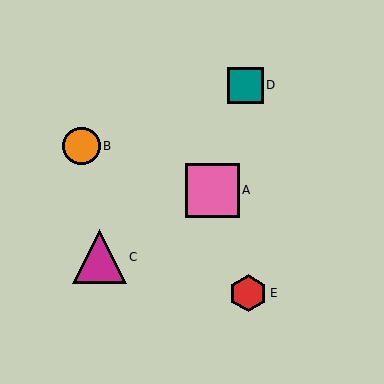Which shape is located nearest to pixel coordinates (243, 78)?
The teal square (labeled D) at (246, 85) is nearest to that location.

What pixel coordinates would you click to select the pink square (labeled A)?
Click at (213, 190) to select the pink square A.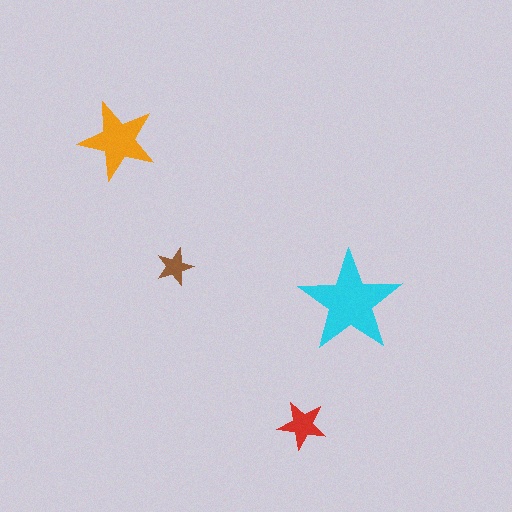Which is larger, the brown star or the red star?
The red one.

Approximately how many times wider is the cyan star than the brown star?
About 3 times wider.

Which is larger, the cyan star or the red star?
The cyan one.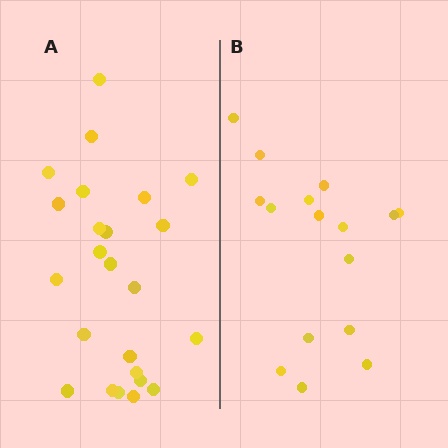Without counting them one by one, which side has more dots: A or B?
Region A (the left region) has more dots.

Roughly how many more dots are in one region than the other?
Region A has roughly 8 or so more dots than region B.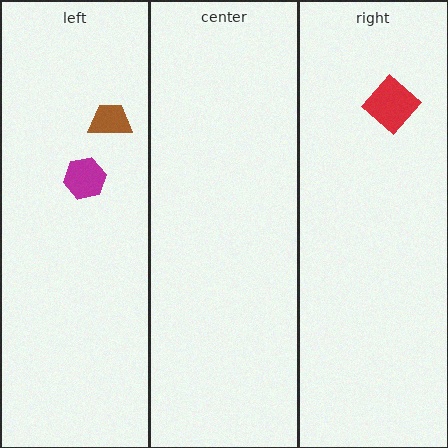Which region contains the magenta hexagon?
The left region.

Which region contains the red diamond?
The right region.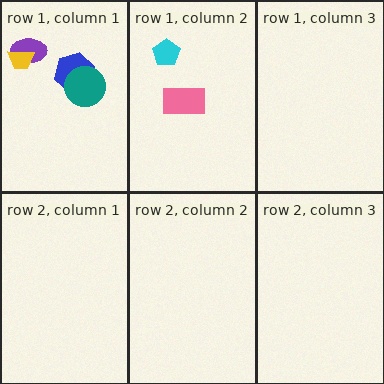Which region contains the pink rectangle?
The row 1, column 2 region.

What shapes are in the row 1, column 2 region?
The pink rectangle, the cyan pentagon.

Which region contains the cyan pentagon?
The row 1, column 2 region.